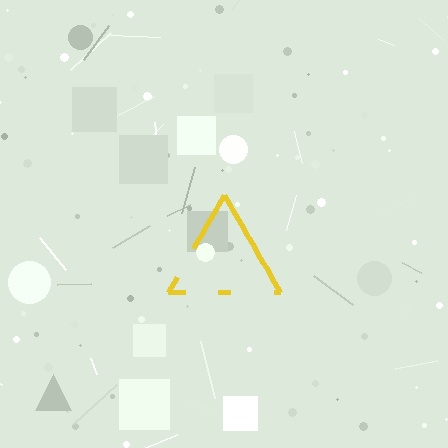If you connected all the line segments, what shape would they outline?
They would outline a triangle.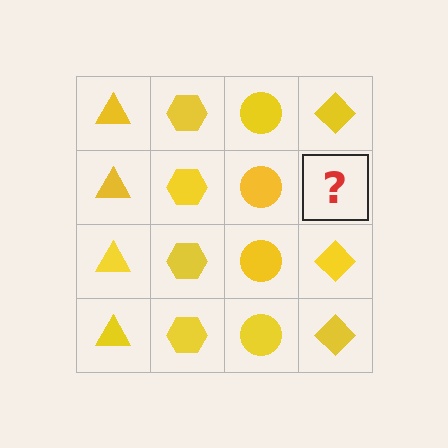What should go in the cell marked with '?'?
The missing cell should contain a yellow diamond.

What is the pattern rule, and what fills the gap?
The rule is that each column has a consistent shape. The gap should be filled with a yellow diamond.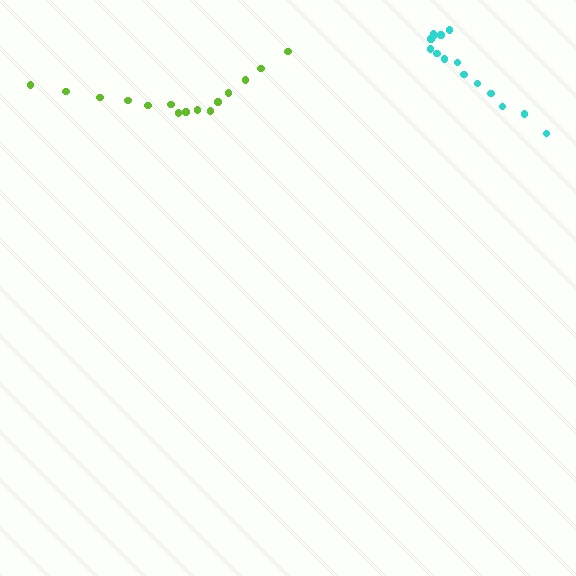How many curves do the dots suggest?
There are 2 distinct paths.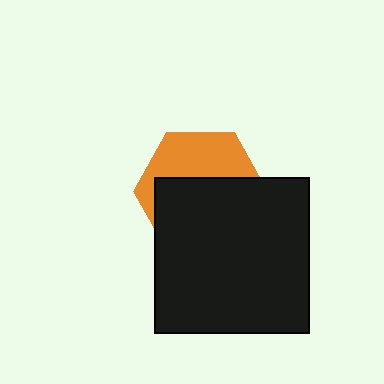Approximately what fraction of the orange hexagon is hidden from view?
Roughly 59% of the orange hexagon is hidden behind the black square.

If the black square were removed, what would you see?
You would see the complete orange hexagon.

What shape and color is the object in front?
The object in front is a black square.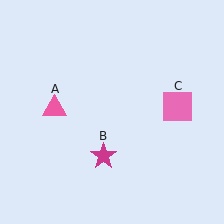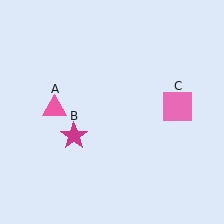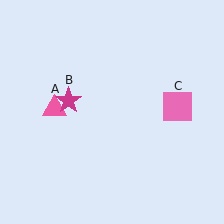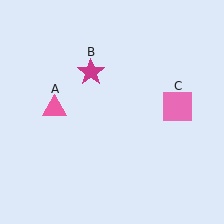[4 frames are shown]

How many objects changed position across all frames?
1 object changed position: magenta star (object B).